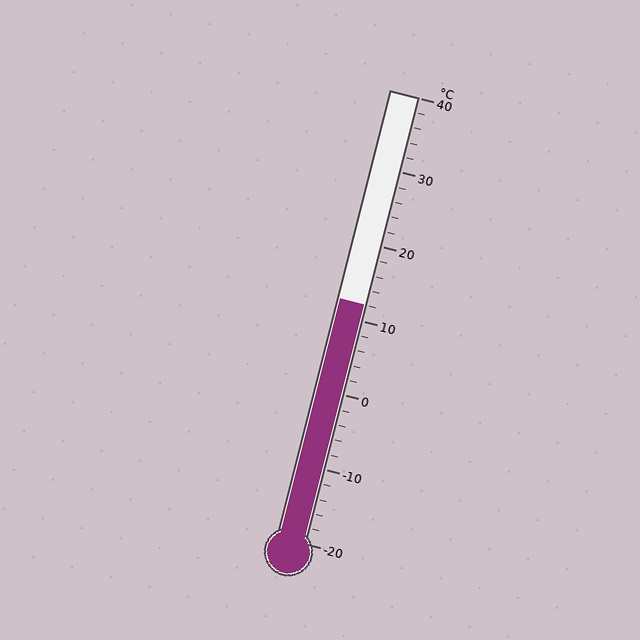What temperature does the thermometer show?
The thermometer shows approximately 12°C.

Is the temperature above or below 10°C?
The temperature is above 10°C.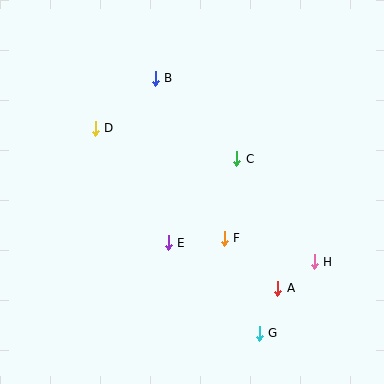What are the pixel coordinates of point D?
Point D is at (95, 128).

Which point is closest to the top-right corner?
Point C is closest to the top-right corner.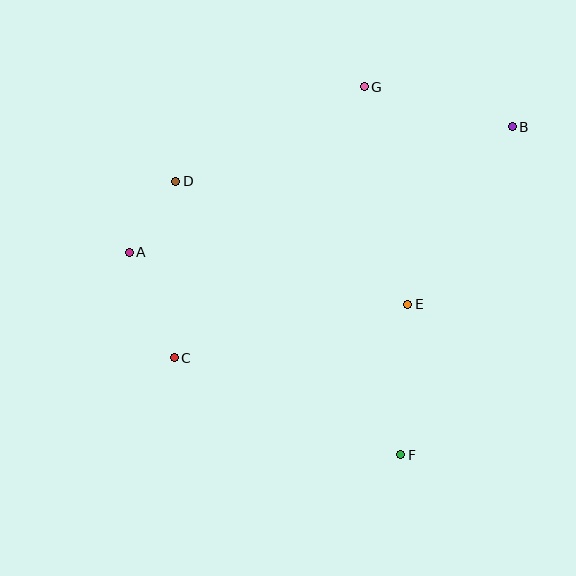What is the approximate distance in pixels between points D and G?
The distance between D and G is approximately 211 pixels.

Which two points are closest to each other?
Points A and D are closest to each other.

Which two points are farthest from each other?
Points B and C are farthest from each other.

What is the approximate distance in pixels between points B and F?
The distance between B and F is approximately 347 pixels.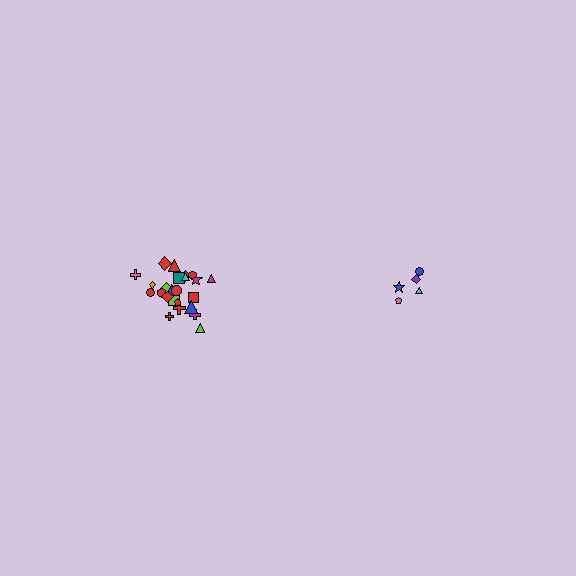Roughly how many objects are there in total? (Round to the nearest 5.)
Roughly 30 objects in total.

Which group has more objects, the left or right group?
The left group.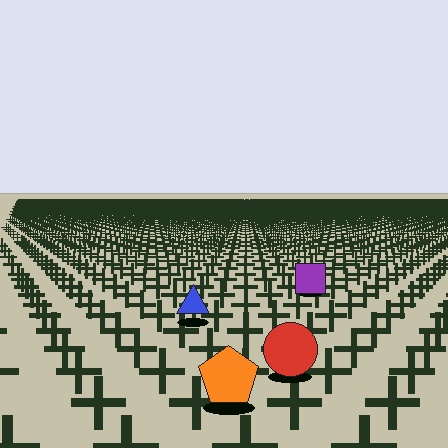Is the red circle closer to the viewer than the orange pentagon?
No. The orange pentagon is closer — you can tell from the texture gradient: the ground texture is coarser near it.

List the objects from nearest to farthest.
From nearest to farthest: the orange pentagon, the red circle, the blue triangle, the purple square.